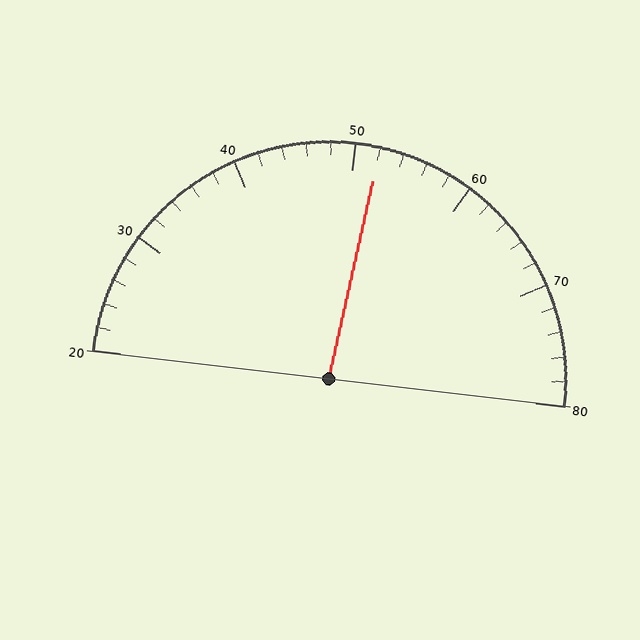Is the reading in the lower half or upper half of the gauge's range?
The reading is in the upper half of the range (20 to 80).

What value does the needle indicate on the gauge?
The needle indicates approximately 52.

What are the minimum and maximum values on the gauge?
The gauge ranges from 20 to 80.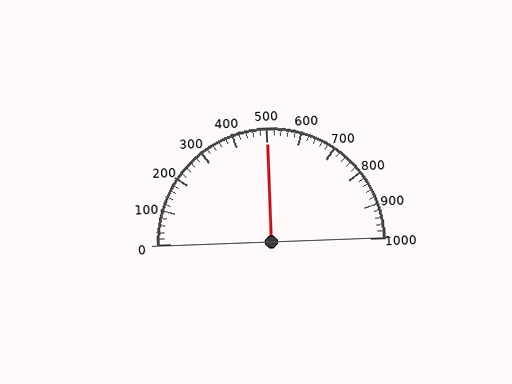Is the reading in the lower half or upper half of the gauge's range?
The reading is in the upper half of the range (0 to 1000).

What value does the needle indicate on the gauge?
The needle indicates approximately 500.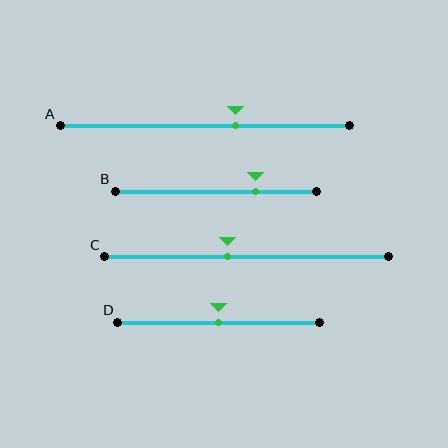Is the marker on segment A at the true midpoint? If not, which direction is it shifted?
No, the marker on segment A is shifted to the right by about 11% of the segment length.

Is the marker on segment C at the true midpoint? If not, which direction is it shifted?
No, the marker on segment C is shifted to the left by about 7% of the segment length.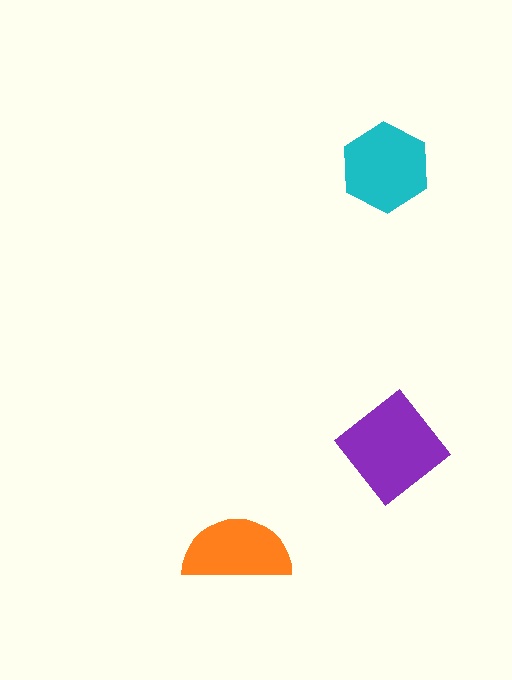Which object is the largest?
The purple diamond.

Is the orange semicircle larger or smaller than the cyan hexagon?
Smaller.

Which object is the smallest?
The orange semicircle.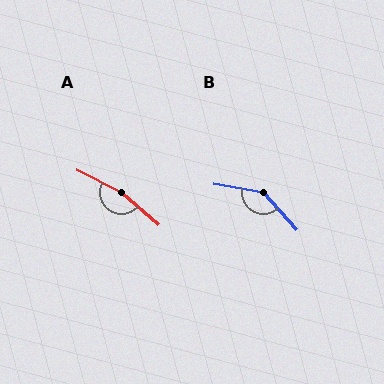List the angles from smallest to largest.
B (142°), A (165°).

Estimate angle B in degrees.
Approximately 142 degrees.